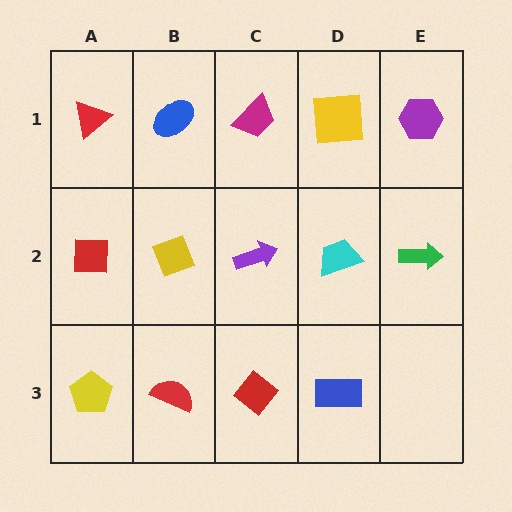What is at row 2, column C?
A purple arrow.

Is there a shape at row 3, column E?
No, that cell is empty.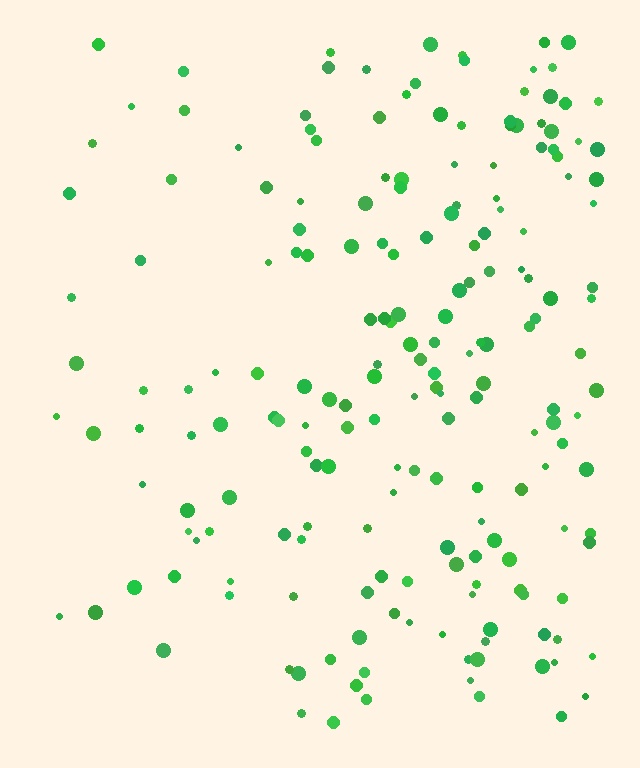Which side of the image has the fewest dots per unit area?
The left.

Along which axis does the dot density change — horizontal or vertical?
Horizontal.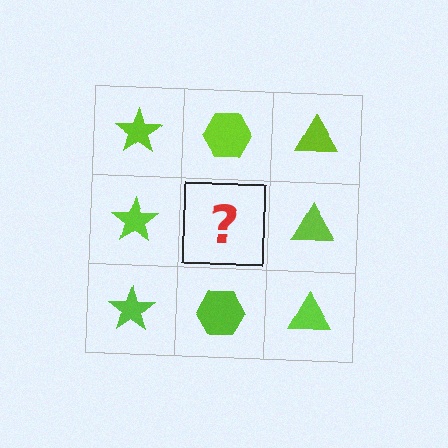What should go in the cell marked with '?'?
The missing cell should contain a lime hexagon.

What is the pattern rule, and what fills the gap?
The rule is that each column has a consistent shape. The gap should be filled with a lime hexagon.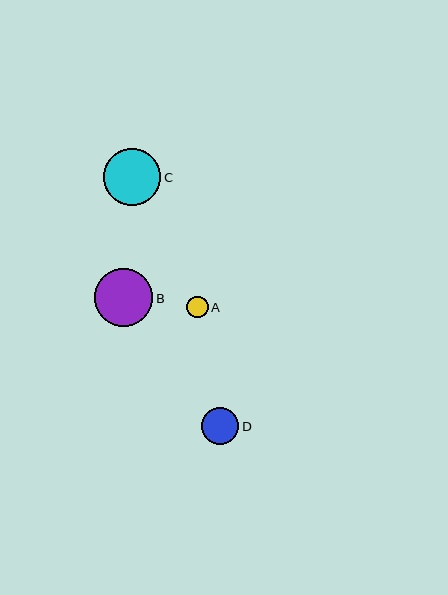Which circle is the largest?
Circle B is the largest with a size of approximately 58 pixels.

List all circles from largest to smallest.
From largest to smallest: B, C, D, A.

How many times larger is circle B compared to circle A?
Circle B is approximately 2.7 times the size of circle A.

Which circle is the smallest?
Circle A is the smallest with a size of approximately 22 pixels.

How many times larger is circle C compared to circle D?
Circle C is approximately 1.5 times the size of circle D.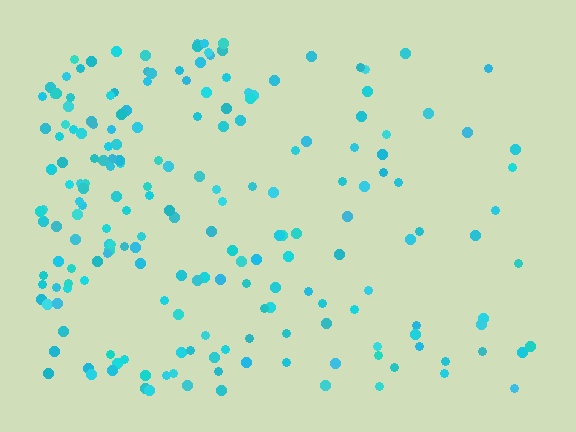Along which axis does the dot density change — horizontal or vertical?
Horizontal.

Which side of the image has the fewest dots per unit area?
The right.